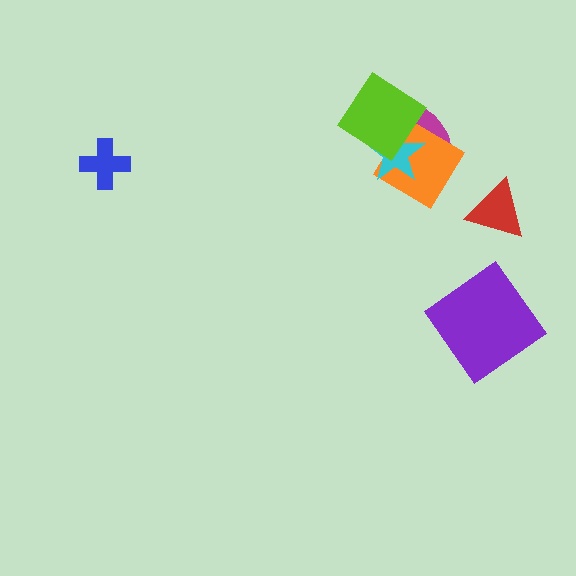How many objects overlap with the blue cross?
0 objects overlap with the blue cross.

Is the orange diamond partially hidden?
Yes, it is partially covered by another shape.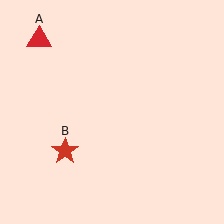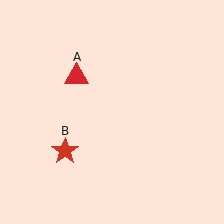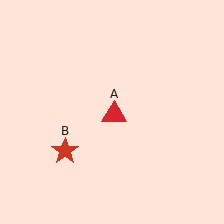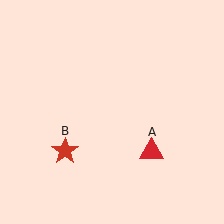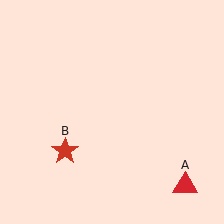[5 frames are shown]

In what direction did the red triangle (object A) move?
The red triangle (object A) moved down and to the right.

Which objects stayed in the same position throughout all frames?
Red star (object B) remained stationary.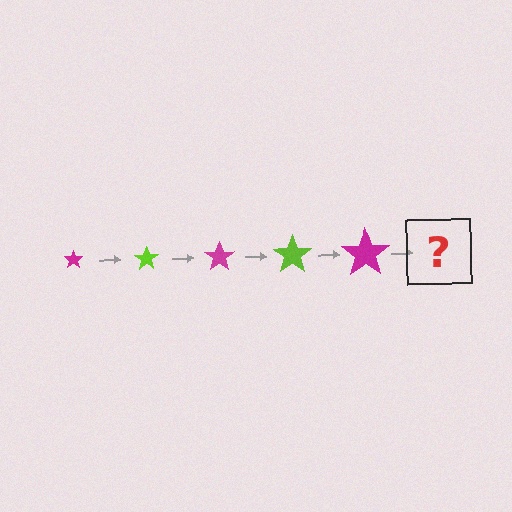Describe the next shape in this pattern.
It should be a lime star, larger than the previous one.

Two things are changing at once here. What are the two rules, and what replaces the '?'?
The two rules are that the star grows larger each step and the color cycles through magenta and lime. The '?' should be a lime star, larger than the previous one.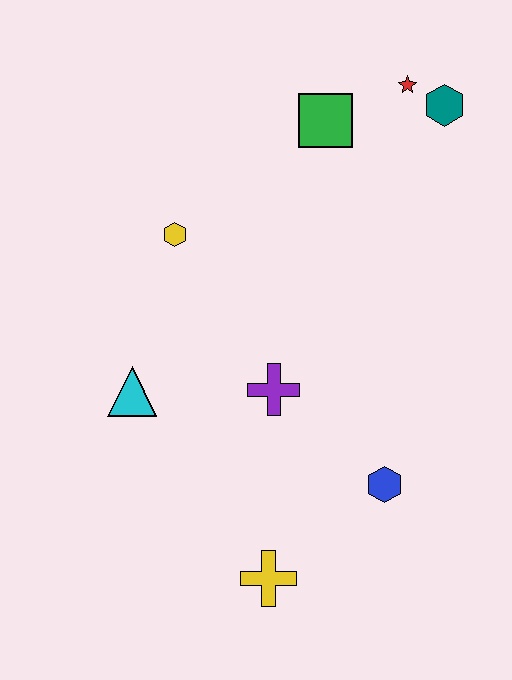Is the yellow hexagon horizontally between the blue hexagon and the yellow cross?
No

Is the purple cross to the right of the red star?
No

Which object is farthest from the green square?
The yellow cross is farthest from the green square.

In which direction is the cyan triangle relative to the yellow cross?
The cyan triangle is above the yellow cross.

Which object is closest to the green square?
The red star is closest to the green square.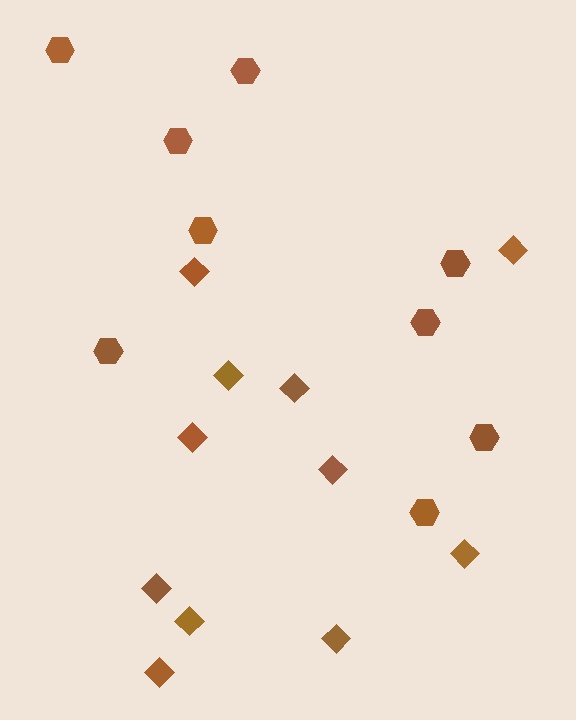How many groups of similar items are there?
There are 2 groups: one group of hexagons (9) and one group of diamonds (11).